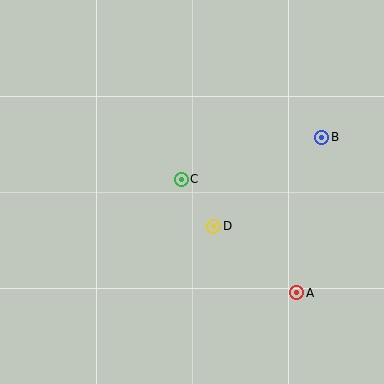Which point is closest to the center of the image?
Point C at (181, 179) is closest to the center.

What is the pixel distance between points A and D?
The distance between A and D is 106 pixels.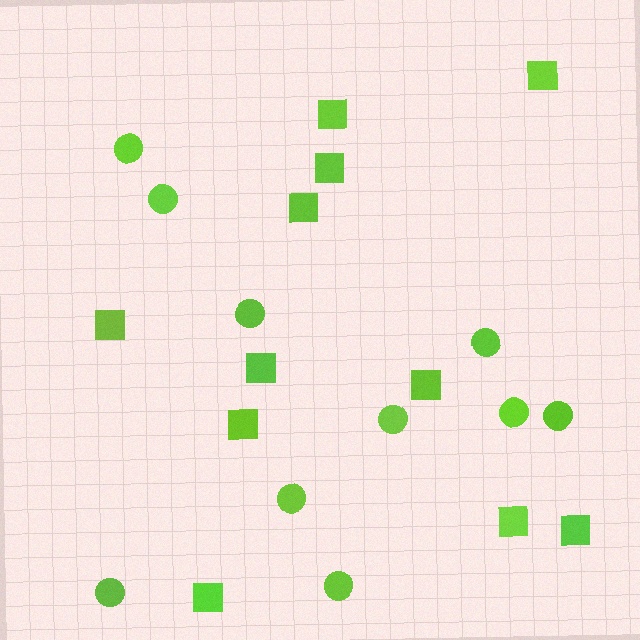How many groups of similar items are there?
There are 2 groups: one group of squares (11) and one group of circles (10).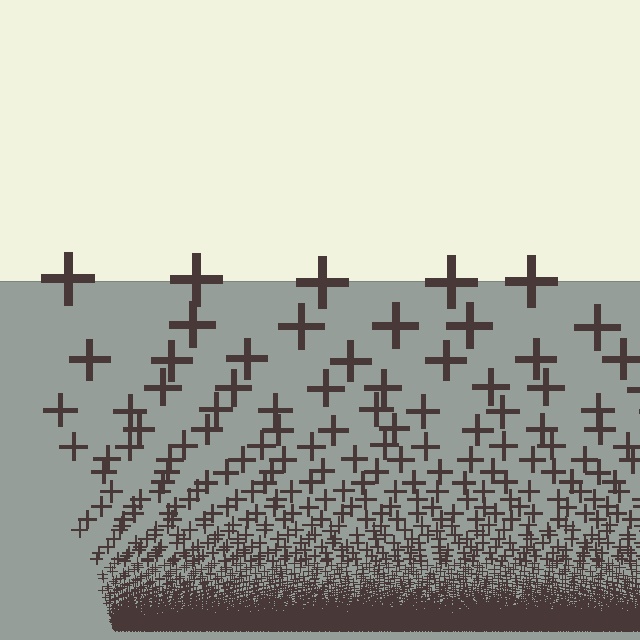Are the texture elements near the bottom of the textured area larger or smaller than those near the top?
Smaller. The gradient is inverted — elements near the bottom are smaller and denser.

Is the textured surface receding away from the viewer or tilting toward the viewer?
The surface appears to tilt toward the viewer. Texture elements get larger and sparser toward the top.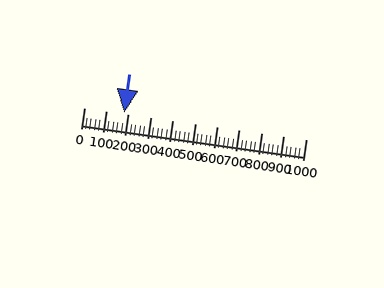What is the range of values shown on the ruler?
The ruler shows values from 0 to 1000.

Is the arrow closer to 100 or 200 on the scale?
The arrow is closer to 200.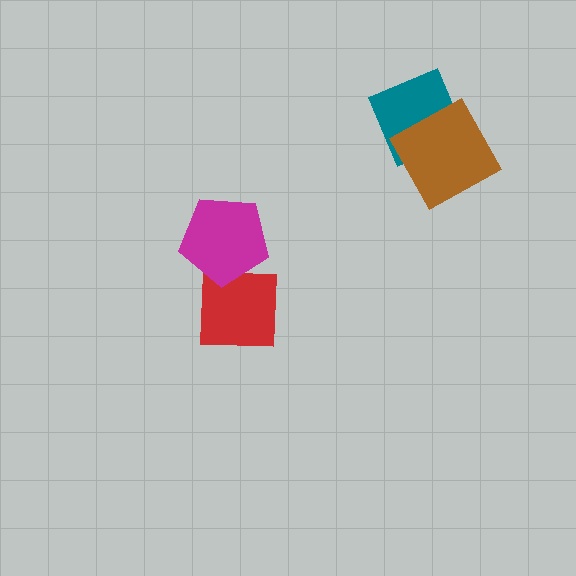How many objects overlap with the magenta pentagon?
1 object overlaps with the magenta pentagon.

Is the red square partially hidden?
Yes, it is partially covered by another shape.